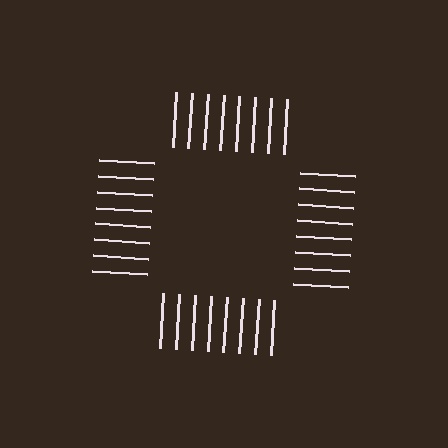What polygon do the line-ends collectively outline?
An illusory square — the line segments terminate on its edges but no continuous stroke is drawn.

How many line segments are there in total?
32 — 8 along each of the 4 edges.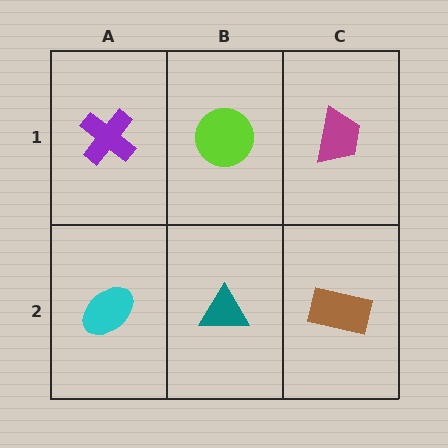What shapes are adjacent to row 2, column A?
A purple cross (row 1, column A), a teal triangle (row 2, column B).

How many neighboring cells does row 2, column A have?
2.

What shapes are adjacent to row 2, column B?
A lime circle (row 1, column B), a cyan ellipse (row 2, column A), a brown rectangle (row 2, column C).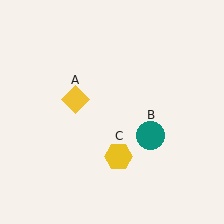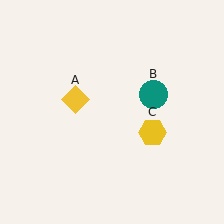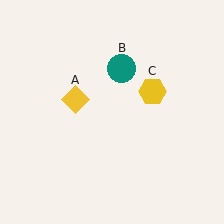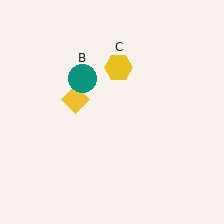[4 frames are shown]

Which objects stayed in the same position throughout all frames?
Yellow diamond (object A) remained stationary.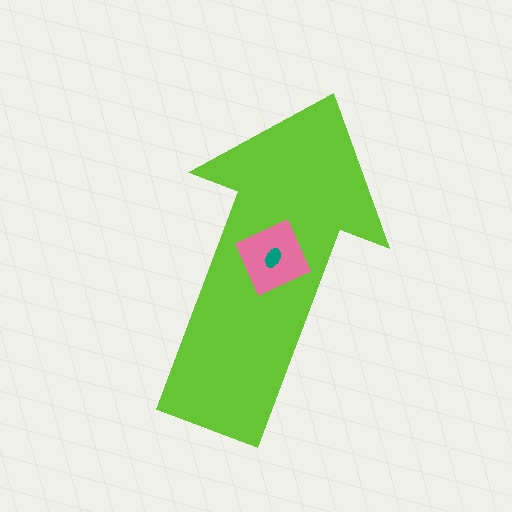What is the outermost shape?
The lime arrow.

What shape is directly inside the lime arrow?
The pink diamond.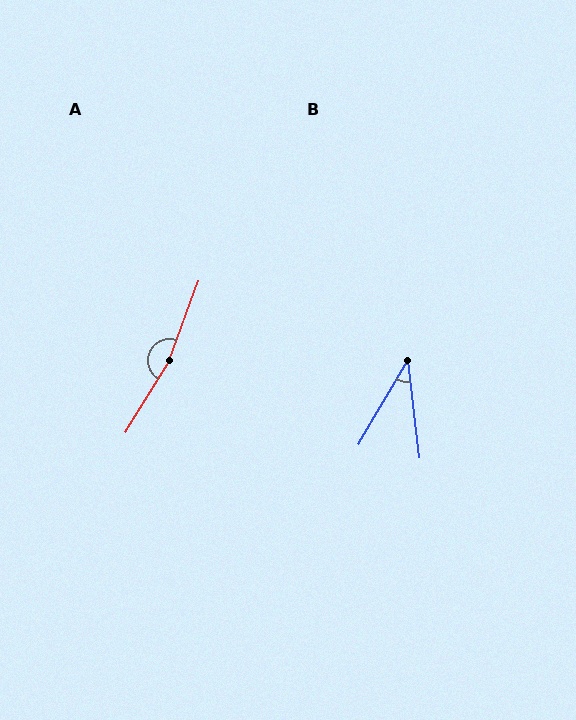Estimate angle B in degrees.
Approximately 37 degrees.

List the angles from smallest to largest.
B (37°), A (169°).